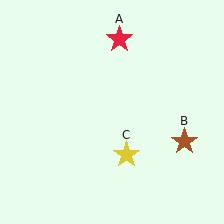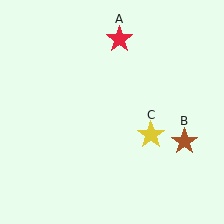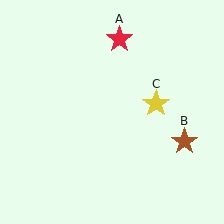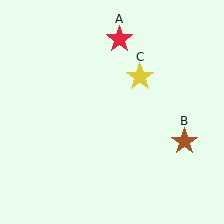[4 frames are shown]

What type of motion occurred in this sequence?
The yellow star (object C) rotated counterclockwise around the center of the scene.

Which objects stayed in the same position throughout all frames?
Red star (object A) and brown star (object B) remained stationary.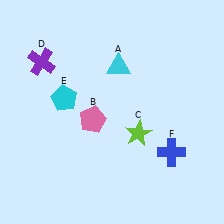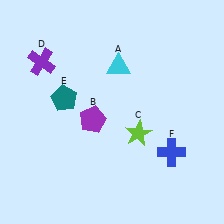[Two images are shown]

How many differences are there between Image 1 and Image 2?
There are 2 differences between the two images.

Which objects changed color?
B changed from pink to purple. E changed from cyan to teal.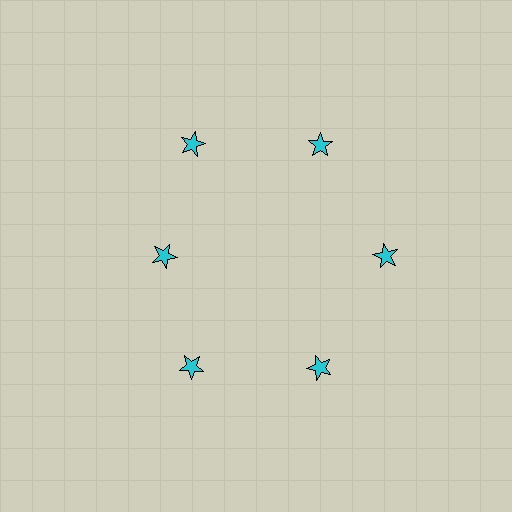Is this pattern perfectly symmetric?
No. The 6 cyan stars are arranged in a ring, but one element near the 9 o'clock position is pulled inward toward the center, breaking the 6-fold rotational symmetry.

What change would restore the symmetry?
The symmetry would be restored by moving it outward, back onto the ring so that all 6 stars sit at equal angles and equal distance from the center.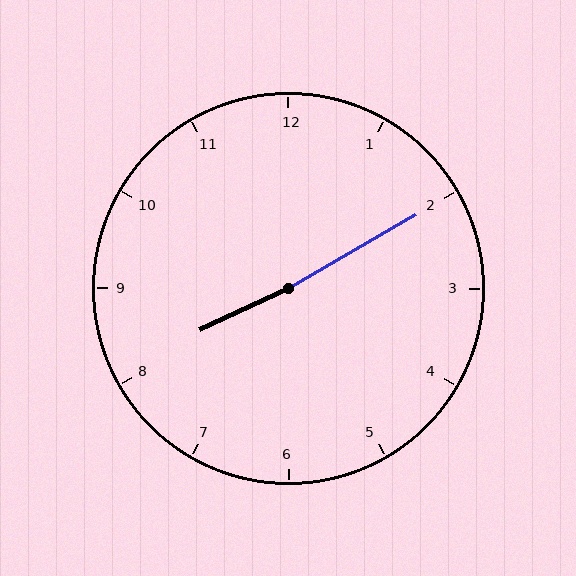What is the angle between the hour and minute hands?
Approximately 175 degrees.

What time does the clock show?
8:10.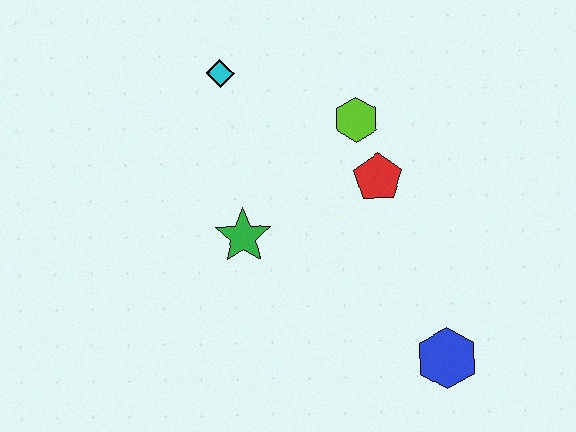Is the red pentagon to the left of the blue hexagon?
Yes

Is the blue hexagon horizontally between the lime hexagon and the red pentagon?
No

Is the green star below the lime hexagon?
Yes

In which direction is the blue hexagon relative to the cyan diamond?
The blue hexagon is below the cyan diamond.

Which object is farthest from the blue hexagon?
The cyan diamond is farthest from the blue hexagon.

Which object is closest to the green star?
The red pentagon is closest to the green star.